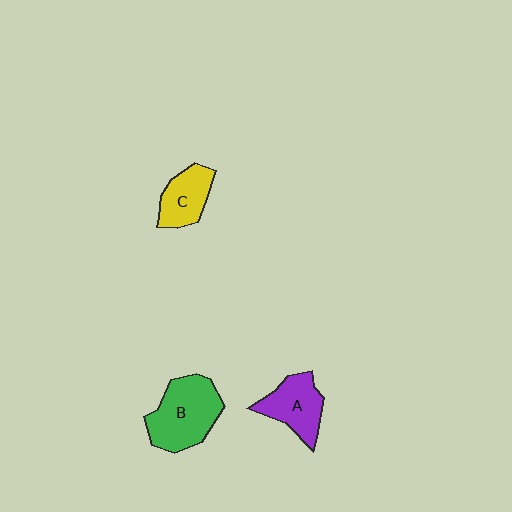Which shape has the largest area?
Shape B (green).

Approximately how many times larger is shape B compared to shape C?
Approximately 1.6 times.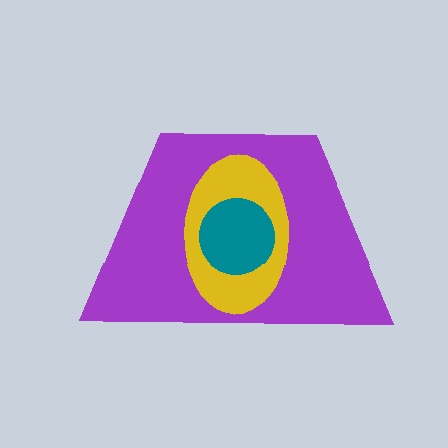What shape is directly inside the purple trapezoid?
The yellow ellipse.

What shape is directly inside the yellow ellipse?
The teal circle.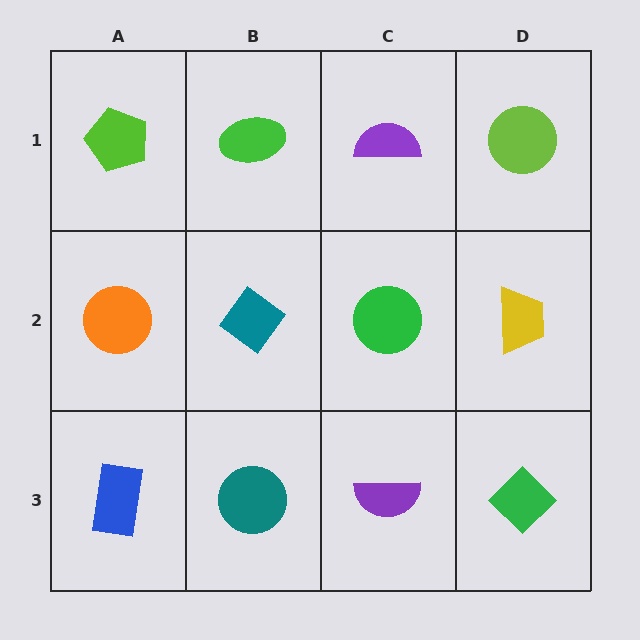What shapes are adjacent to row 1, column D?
A yellow trapezoid (row 2, column D), a purple semicircle (row 1, column C).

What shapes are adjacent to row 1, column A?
An orange circle (row 2, column A), a green ellipse (row 1, column B).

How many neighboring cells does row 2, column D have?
3.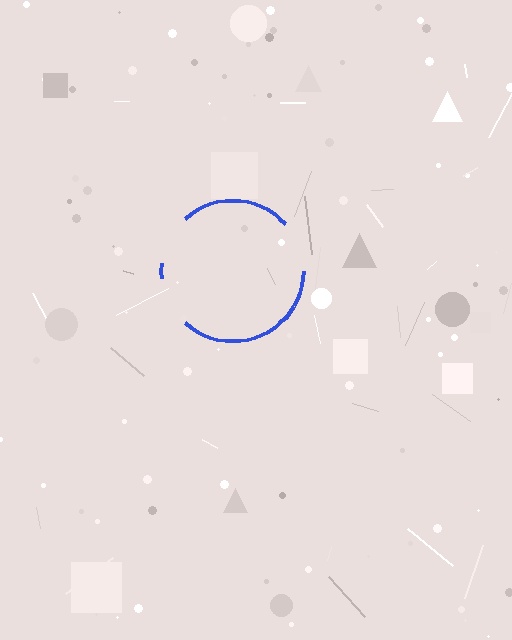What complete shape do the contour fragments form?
The contour fragments form a circle.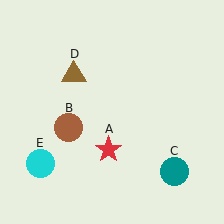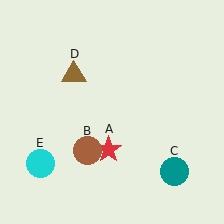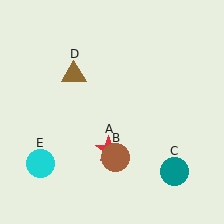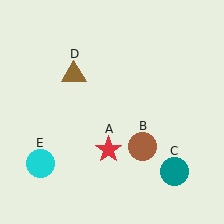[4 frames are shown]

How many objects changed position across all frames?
1 object changed position: brown circle (object B).